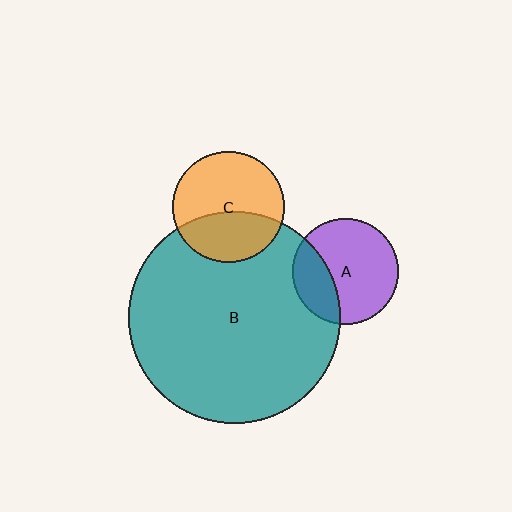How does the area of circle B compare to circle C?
Approximately 3.6 times.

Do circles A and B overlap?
Yes.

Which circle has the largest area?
Circle B (teal).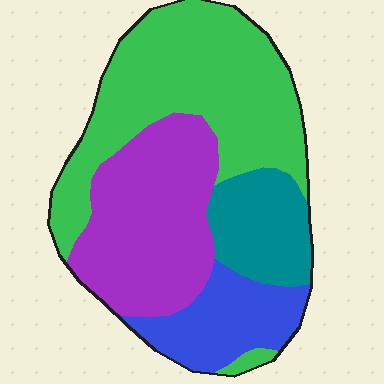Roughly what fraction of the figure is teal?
Teal covers about 15% of the figure.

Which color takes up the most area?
Green, at roughly 40%.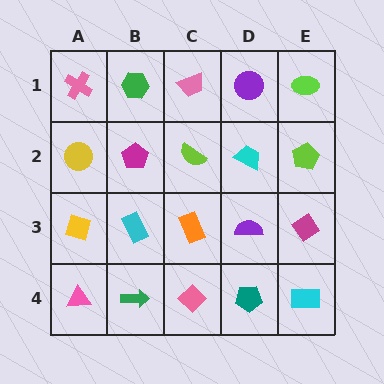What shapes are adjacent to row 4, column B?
A cyan rectangle (row 3, column B), a pink triangle (row 4, column A), a pink diamond (row 4, column C).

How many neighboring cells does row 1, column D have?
3.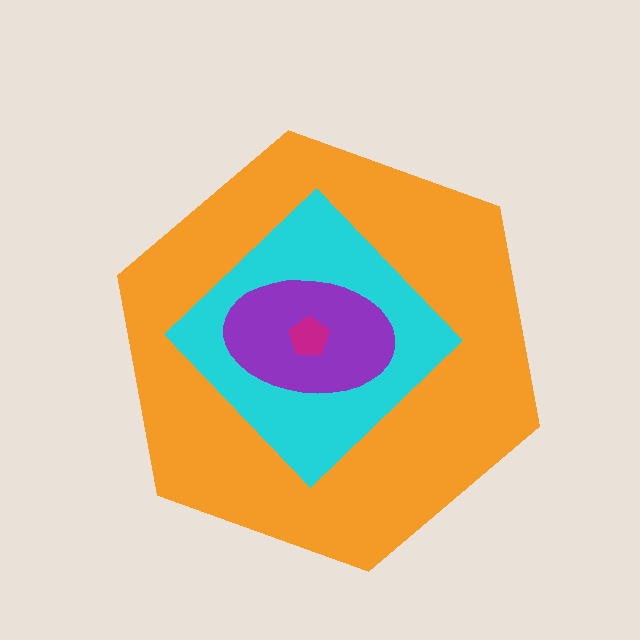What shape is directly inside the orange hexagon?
The cyan diamond.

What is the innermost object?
The magenta pentagon.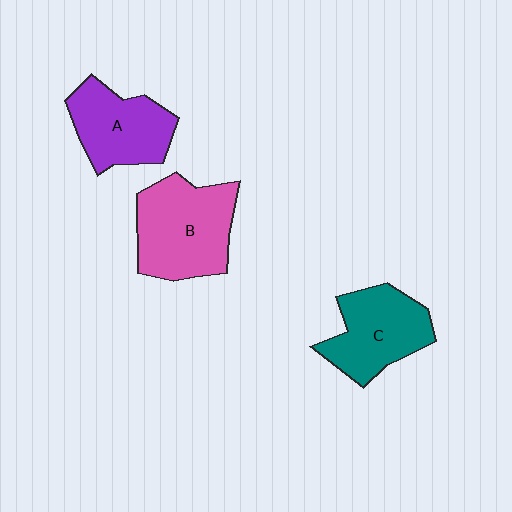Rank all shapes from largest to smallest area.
From largest to smallest: B (pink), C (teal), A (purple).